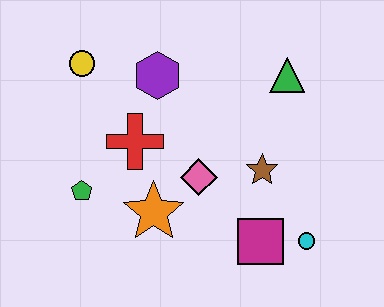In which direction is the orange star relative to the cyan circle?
The orange star is to the left of the cyan circle.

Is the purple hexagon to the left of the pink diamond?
Yes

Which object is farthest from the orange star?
The green triangle is farthest from the orange star.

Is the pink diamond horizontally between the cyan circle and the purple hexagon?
Yes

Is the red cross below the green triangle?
Yes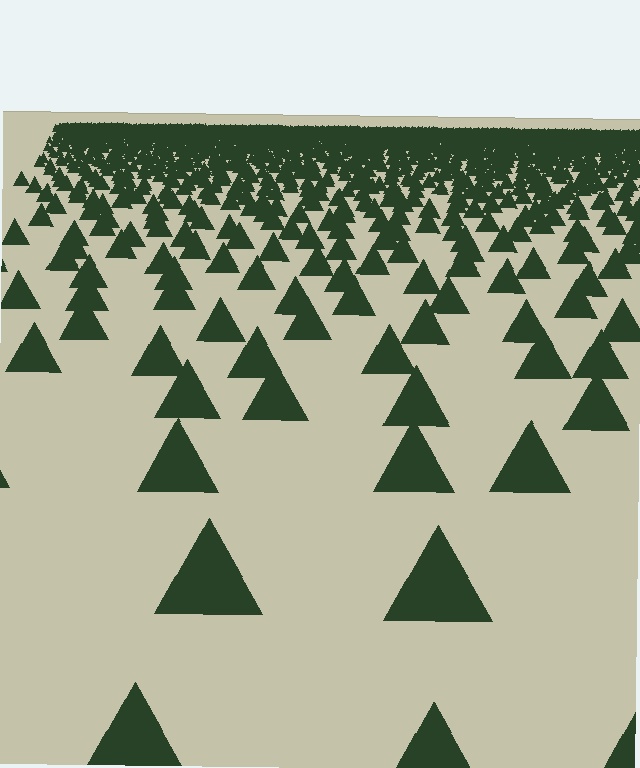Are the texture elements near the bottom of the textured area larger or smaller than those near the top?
Larger. Near the bottom, elements are closer to the viewer and appear at a bigger on-screen size.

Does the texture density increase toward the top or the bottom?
Density increases toward the top.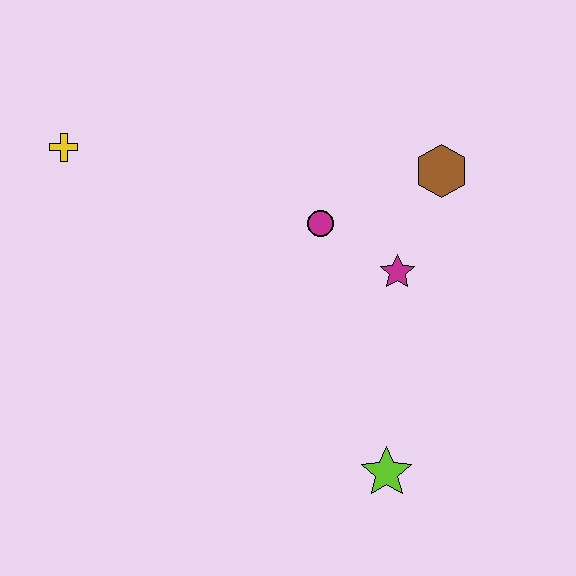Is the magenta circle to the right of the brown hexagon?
No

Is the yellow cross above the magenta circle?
Yes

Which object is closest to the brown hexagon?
The magenta star is closest to the brown hexagon.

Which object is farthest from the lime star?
The yellow cross is farthest from the lime star.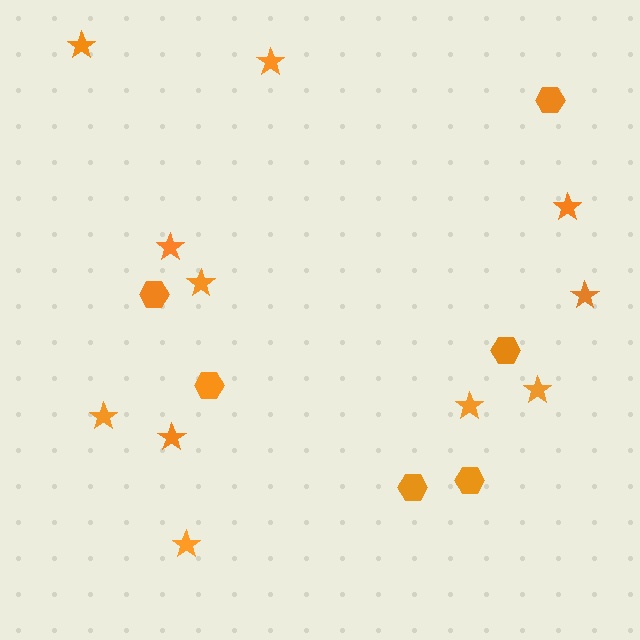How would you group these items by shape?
There are 2 groups: one group of stars (11) and one group of hexagons (6).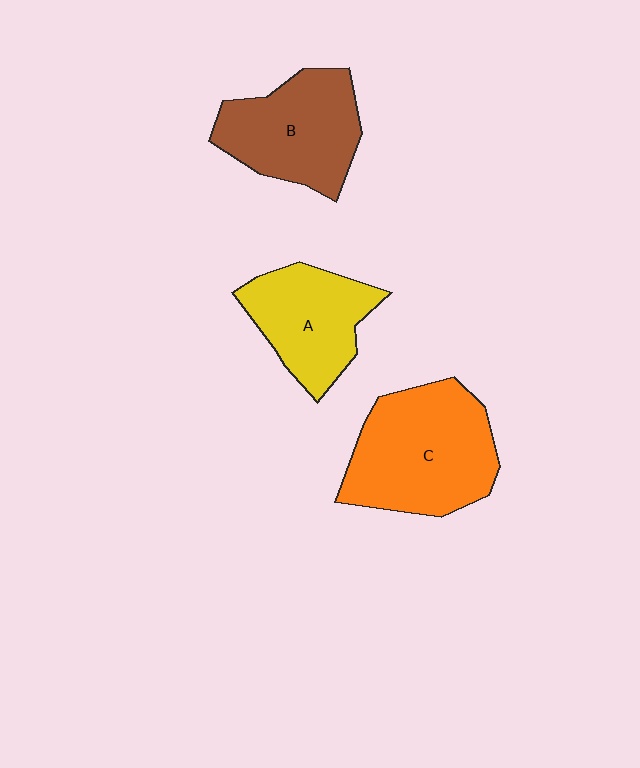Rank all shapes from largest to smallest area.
From largest to smallest: C (orange), B (brown), A (yellow).